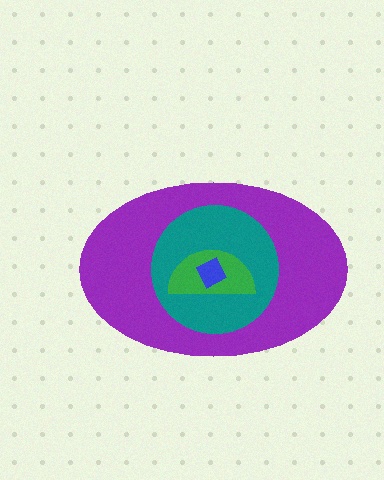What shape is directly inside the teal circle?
The green semicircle.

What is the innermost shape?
The blue diamond.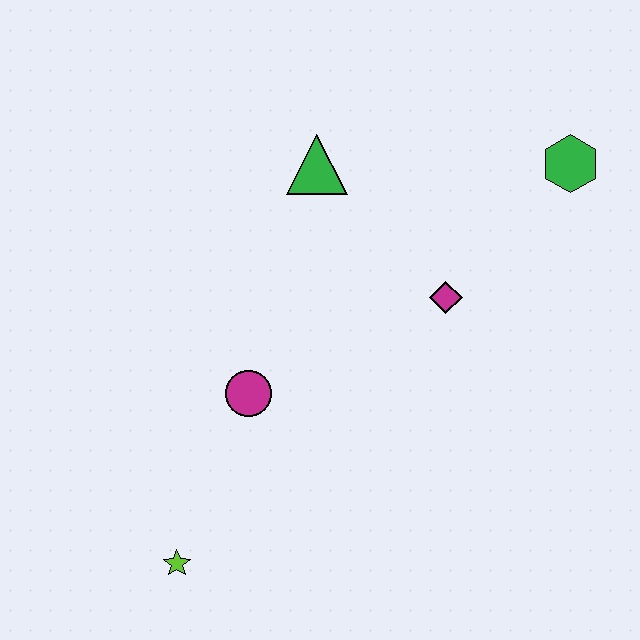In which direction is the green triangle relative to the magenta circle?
The green triangle is above the magenta circle.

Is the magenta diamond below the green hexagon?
Yes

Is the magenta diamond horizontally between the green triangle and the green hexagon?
Yes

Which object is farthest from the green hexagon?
The lime star is farthest from the green hexagon.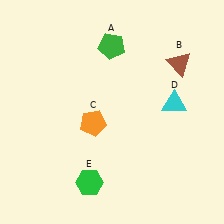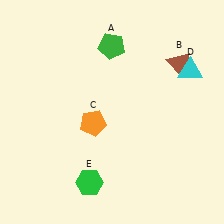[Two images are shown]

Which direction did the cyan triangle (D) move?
The cyan triangle (D) moved up.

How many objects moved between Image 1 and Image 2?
1 object moved between the two images.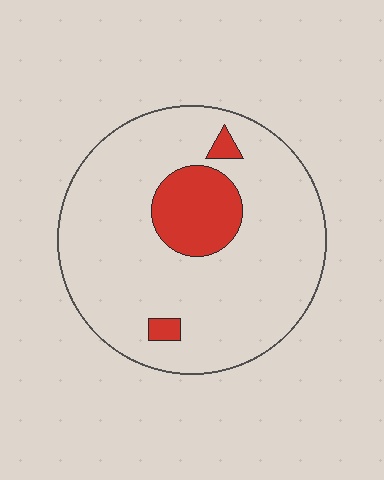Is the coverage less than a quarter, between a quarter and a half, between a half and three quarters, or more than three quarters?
Less than a quarter.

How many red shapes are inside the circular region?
3.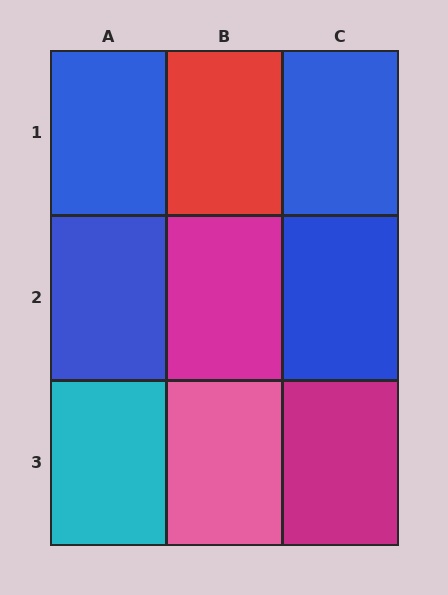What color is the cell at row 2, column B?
Magenta.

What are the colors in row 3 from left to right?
Cyan, pink, magenta.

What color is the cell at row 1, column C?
Blue.